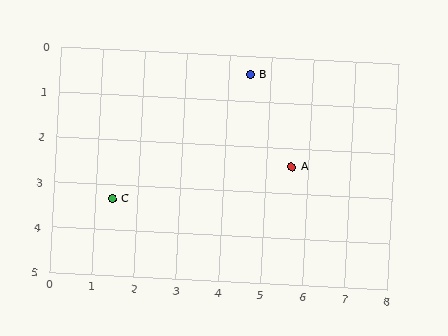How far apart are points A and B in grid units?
Points A and B are about 2.3 grid units apart.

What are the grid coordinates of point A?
Point A is at approximately (5.6, 2.4).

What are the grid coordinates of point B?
Point B is at approximately (4.5, 0.4).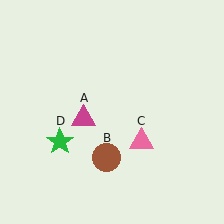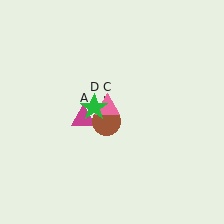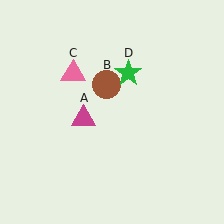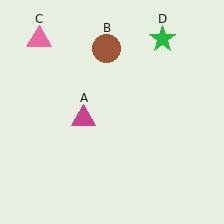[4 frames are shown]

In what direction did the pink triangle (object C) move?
The pink triangle (object C) moved up and to the left.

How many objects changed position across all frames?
3 objects changed position: brown circle (object B), pink triangle (object C), green star (object D).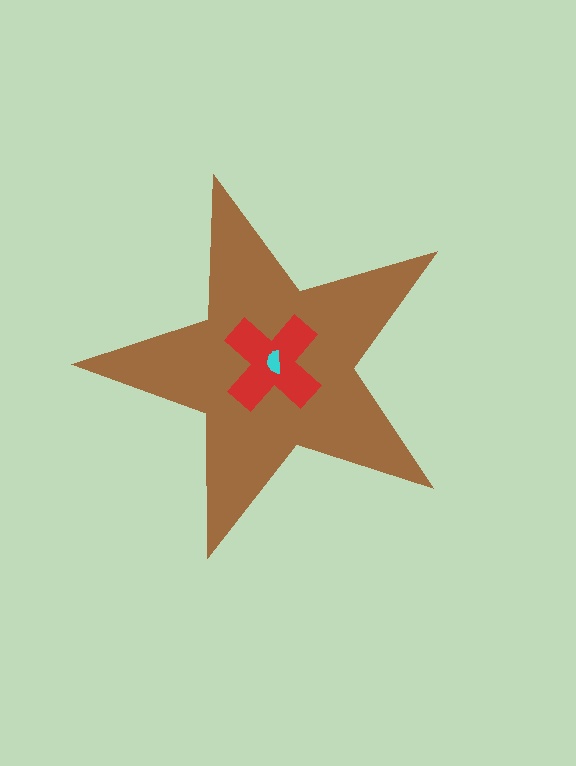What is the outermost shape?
The brown star.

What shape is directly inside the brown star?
The red cross.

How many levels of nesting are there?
3.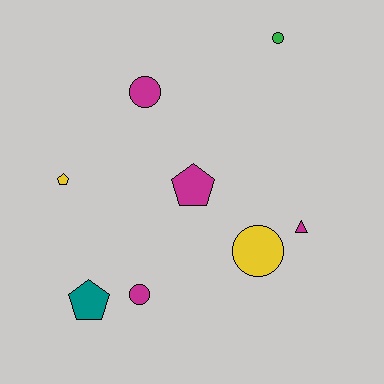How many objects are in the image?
There are 8 objects.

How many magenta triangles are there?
There is 1 magenta triangle.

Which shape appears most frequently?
Circle, with 4 objects.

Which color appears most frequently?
Magenta, with 4 objects.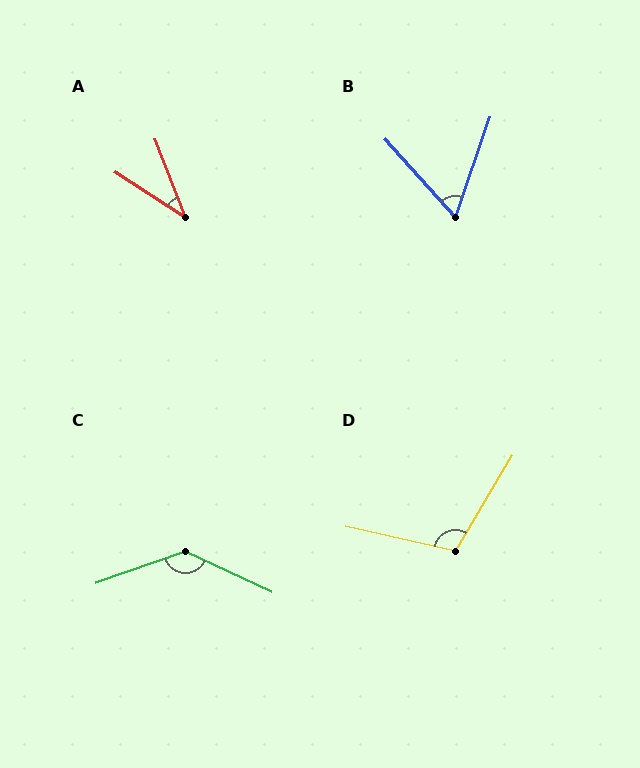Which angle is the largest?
C, at approximately 135 degrees.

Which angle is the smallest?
A, at approximately 36 degrees.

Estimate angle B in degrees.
Approximately 61 degrees.